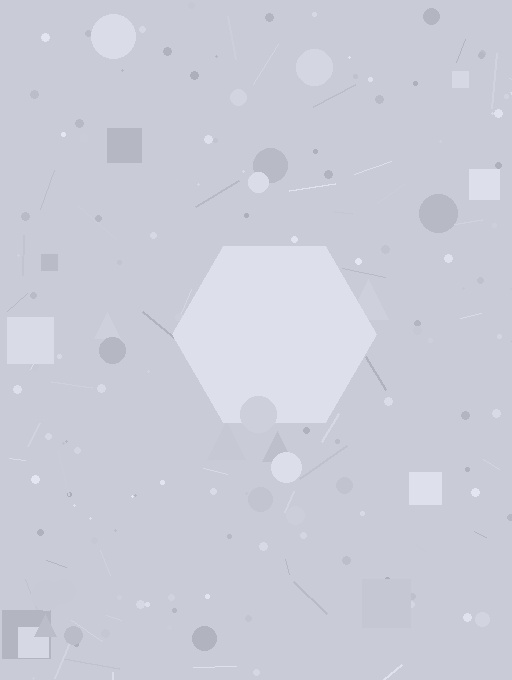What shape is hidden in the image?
A hexagon is hidden in the image.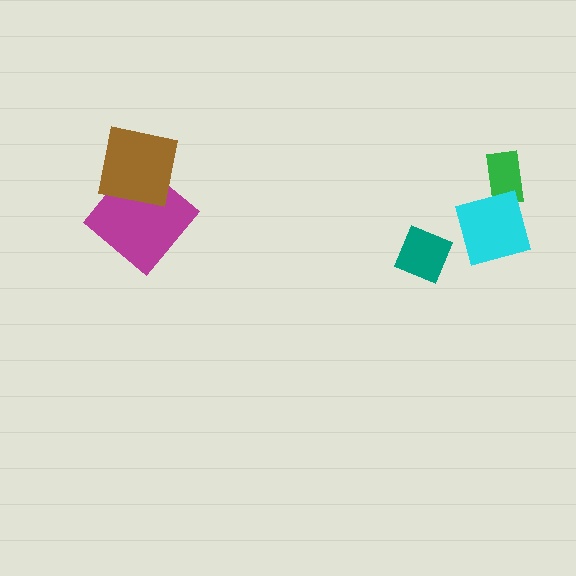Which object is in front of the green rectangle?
The cyan diamond is in front of the green rectangle.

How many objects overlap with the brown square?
1 object overlaps with the brown square.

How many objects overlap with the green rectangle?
1 object overlaps with the green rectangle.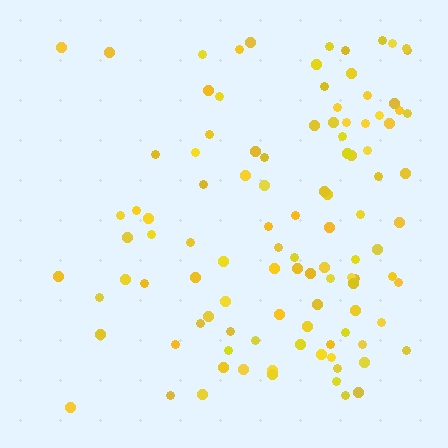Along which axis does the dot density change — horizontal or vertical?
Horizontal.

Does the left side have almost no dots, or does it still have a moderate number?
Still a moderate number, just noticeably fewer than the right.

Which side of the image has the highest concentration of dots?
The right.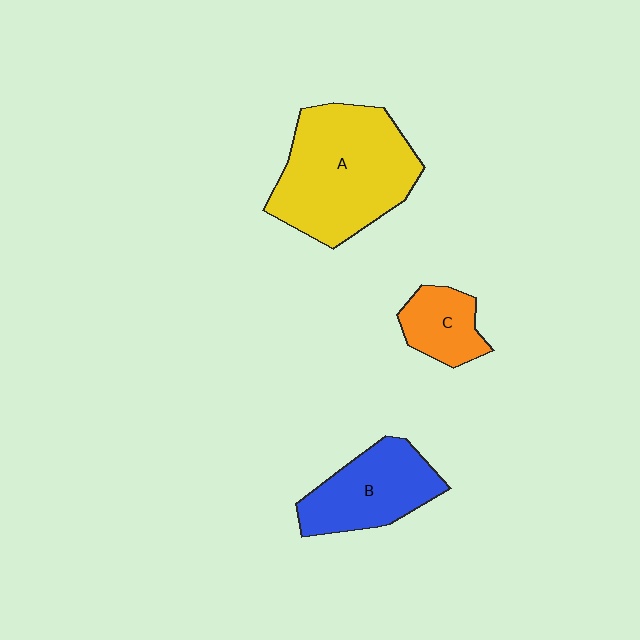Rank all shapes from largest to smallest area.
From largest to smallest: A (yellow), B (blue), C (orange).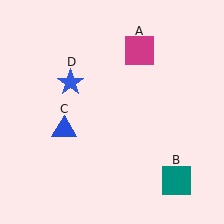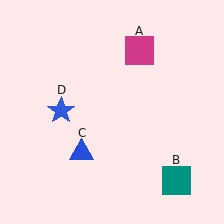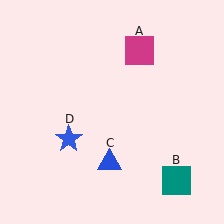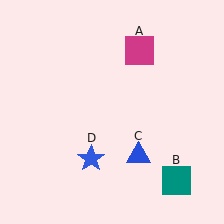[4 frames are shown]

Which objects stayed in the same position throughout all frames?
Magenta square (object A) and teal square (object B) remained stationary.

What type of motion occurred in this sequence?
The blue triangle (object C), blue star (object D) rotated counterclockwise around the center of the scene.